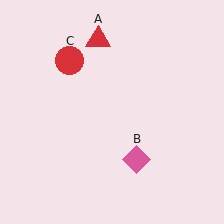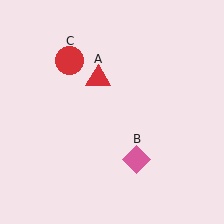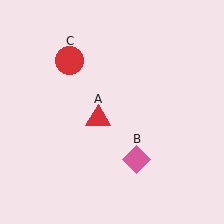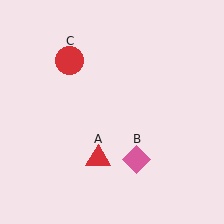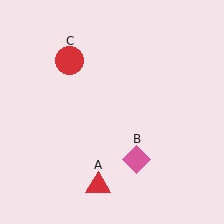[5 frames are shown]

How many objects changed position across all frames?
1 object changed position: red triangle (object A).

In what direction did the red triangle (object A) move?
The red triangle (object A) moved down.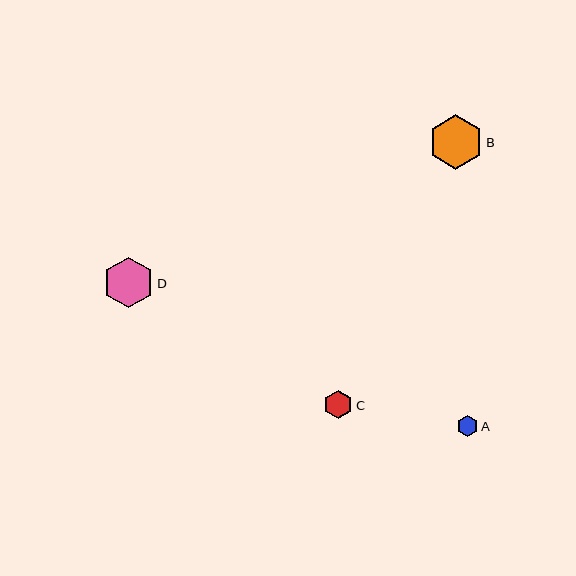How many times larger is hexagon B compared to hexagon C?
Hexagon B is approximately 1.9 times the size of hexagon C.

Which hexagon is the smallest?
Hexagon A is the smallest with a size of approximately 21 pixels.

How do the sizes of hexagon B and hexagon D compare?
Hexagon B and hexagon D are approximately the same size.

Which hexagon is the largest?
Hexagon B is the largest with a size of approximately 54 pixels.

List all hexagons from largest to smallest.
From largest to smallest: B, D, C, A.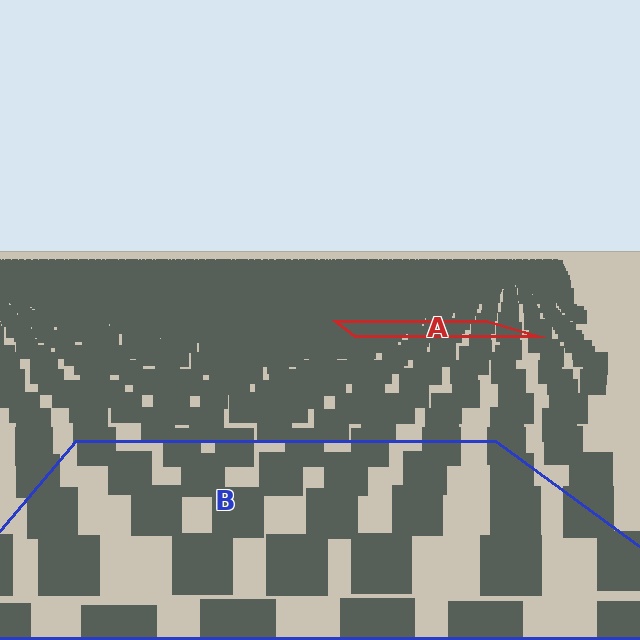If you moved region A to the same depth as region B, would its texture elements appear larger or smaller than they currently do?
They would appear larger. At a closer depth, the same texture elements are projected at a bigger on-screen size.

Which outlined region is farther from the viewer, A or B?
Region A is farther from the viewer — the texture elements inside it appear smaller and more densely packed.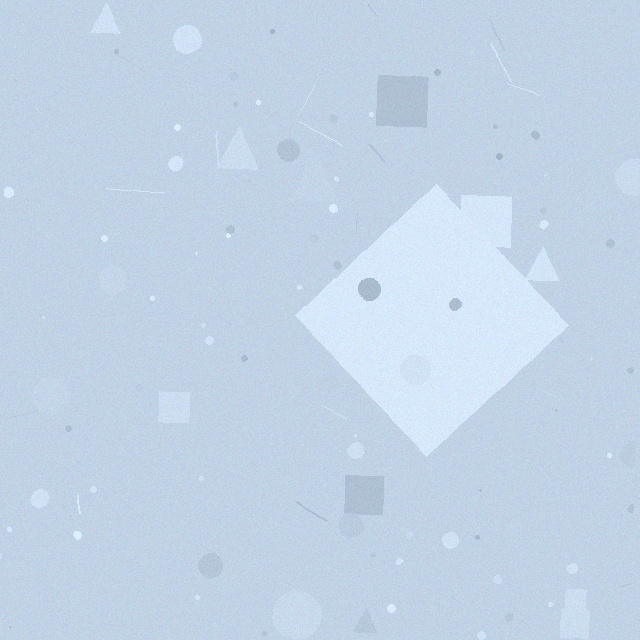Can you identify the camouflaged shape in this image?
The camouflaged shape is a diamond.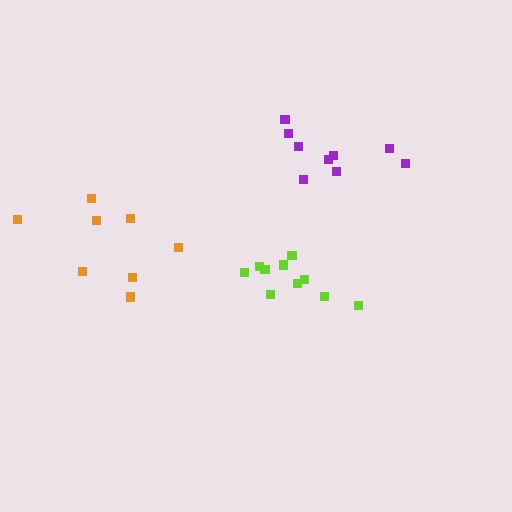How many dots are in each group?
Group 1: 10 dots, Group 2: 8 dots, Group 3: 9 dots (27 total).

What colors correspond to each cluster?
The clusters are colored: lime, orange, purple.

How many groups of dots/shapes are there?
There are 3 groups.